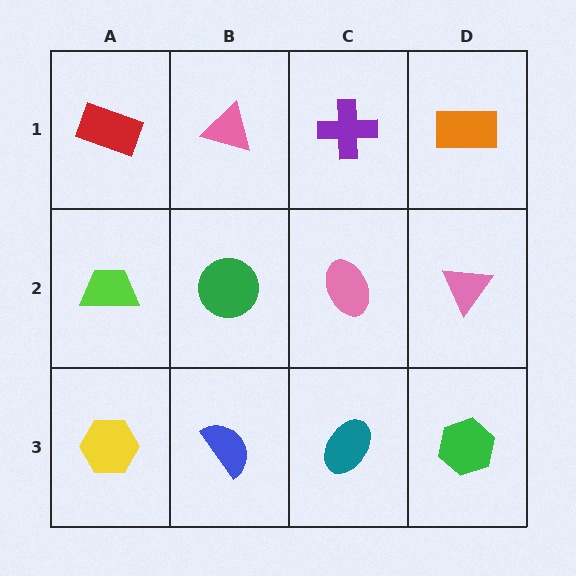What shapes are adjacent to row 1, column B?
A green circle (row 2, column B), a red rectangle (row 1, column A), a purple cross (row 1, column C).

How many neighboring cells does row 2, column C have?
4.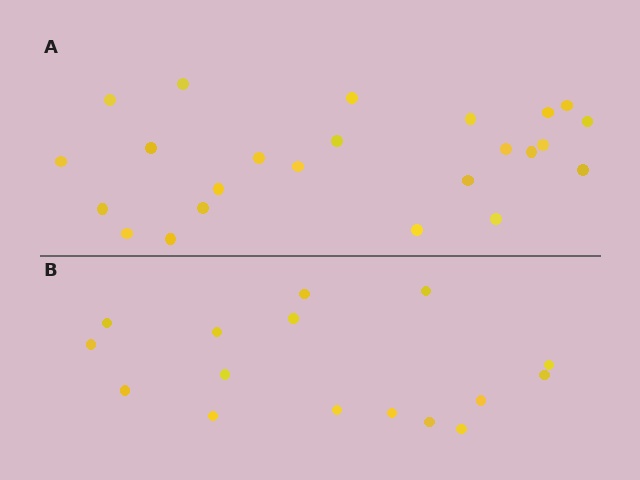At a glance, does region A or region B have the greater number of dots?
Region A (the top region) has more dots.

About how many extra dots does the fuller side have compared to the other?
Region A has roughly 8 or so more dots than region B.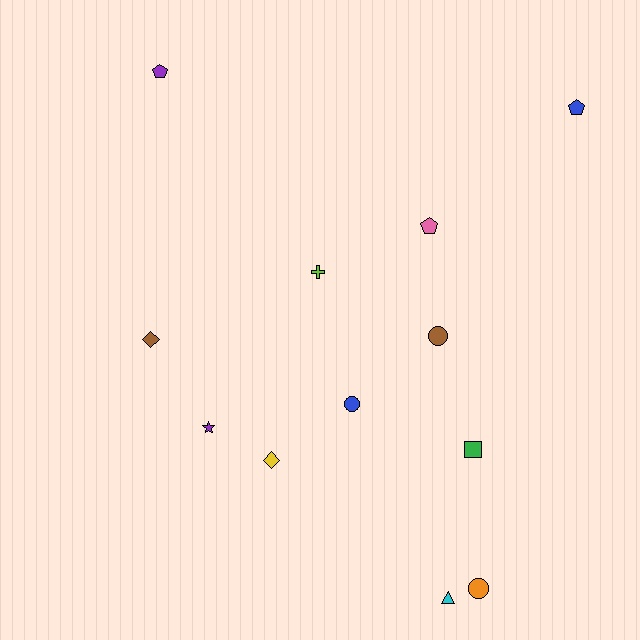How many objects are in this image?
There are 12 objects.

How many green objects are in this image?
There is 1 green object.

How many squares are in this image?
There is 1 square.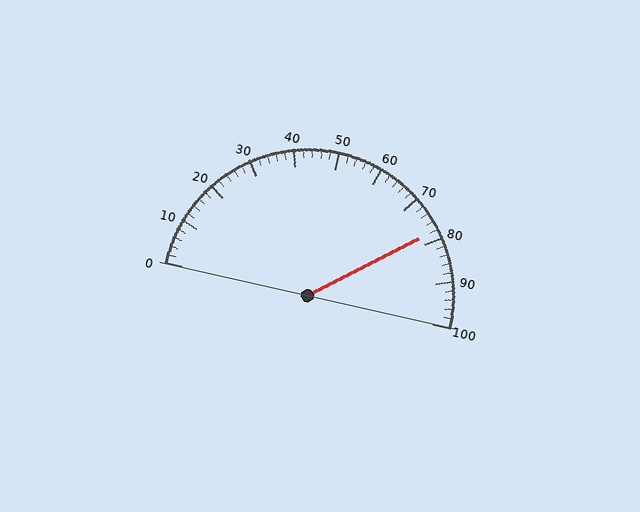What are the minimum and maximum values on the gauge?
The gauge ranges from 0 to 100.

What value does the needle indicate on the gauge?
The needle indicates approximately 78.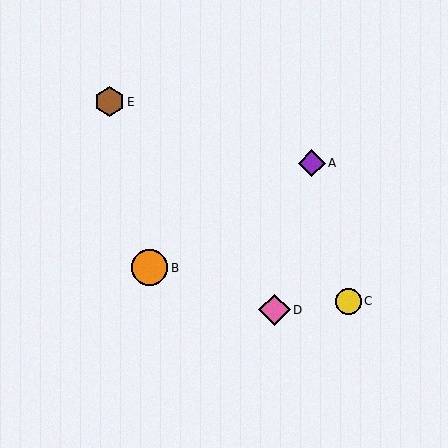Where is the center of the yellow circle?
The center of the yellow circle is at (349, 301).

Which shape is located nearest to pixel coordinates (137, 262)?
The orange circle (labeled B) at (149, 268) is nearest to that location.